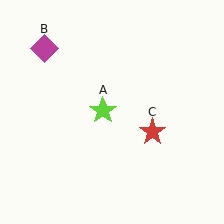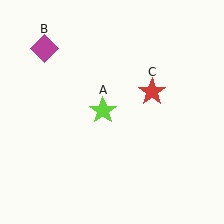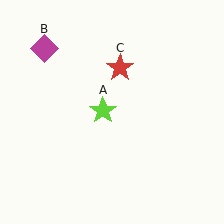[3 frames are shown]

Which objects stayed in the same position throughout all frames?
Lime star (object A) and magenta diamond (object B) remained stationary.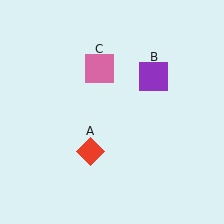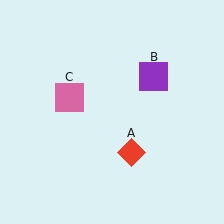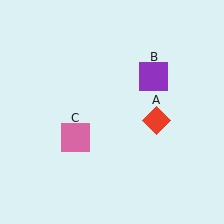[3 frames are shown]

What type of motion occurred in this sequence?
The red diamond (object A), pink square (object C) rotated counterclockwise around the center of the scene.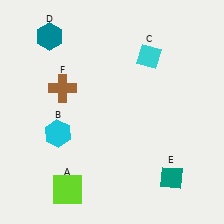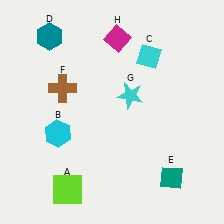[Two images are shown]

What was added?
A cyan star (G), a magenta diamond (H) were added in Image 2.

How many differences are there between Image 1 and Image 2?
There are 2 differences between the two images.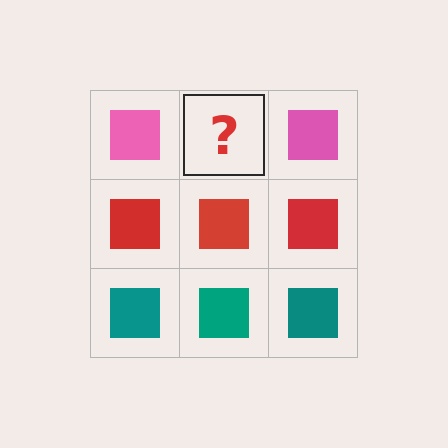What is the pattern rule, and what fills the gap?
The rule is that each row has a consistent color. The gap should be filled with a pink square.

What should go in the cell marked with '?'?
The missing cell should contain a pink square.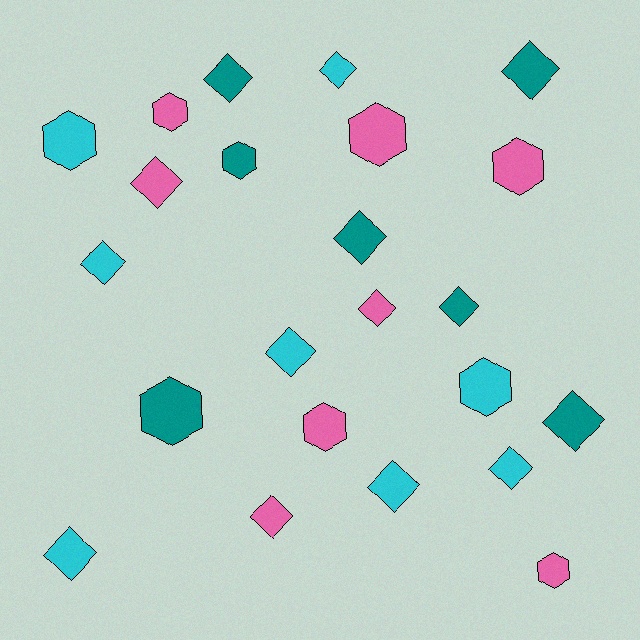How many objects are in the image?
There are 23 objects.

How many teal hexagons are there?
There are 2 teal hexagons.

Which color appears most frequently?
Cyan, with 8 objects.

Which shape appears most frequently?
Diamond, with 14 objects.